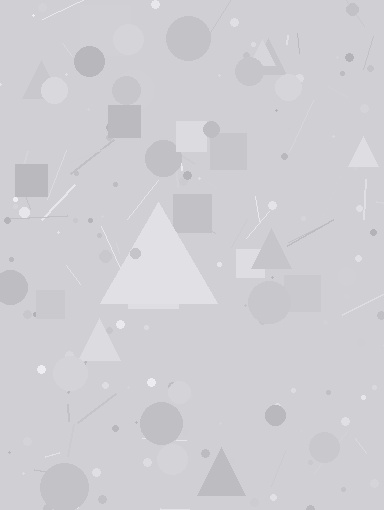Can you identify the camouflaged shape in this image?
The camouflaged shape is a triangle.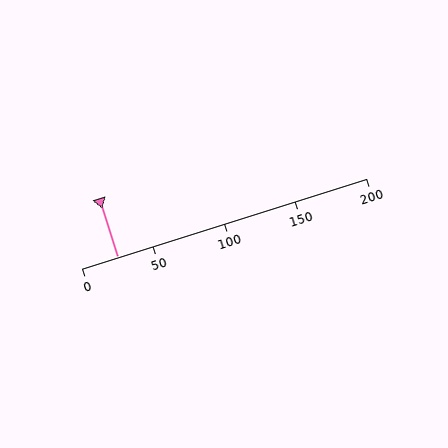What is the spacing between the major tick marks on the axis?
The major ticks are spaced 50 apart.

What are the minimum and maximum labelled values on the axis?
The axis runs from 0 to 200.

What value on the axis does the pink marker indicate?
The marker indicates approximately 25.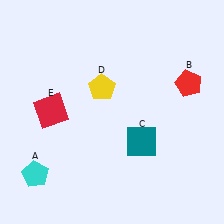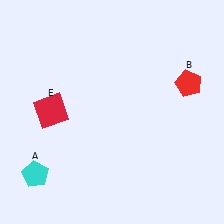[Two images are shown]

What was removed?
The teal square (C), the yellow pentagon (D) were removed in Image 2.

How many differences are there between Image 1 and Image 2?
There are 2 differences between the two images.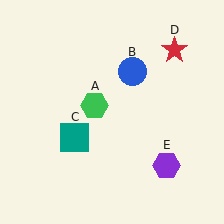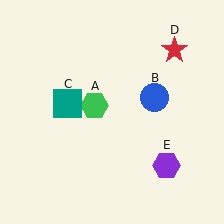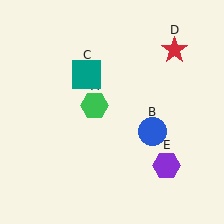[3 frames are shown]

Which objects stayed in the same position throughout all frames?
Green hexagon (object A) and red star (object D) and purple hexagon (object E) remained stationary.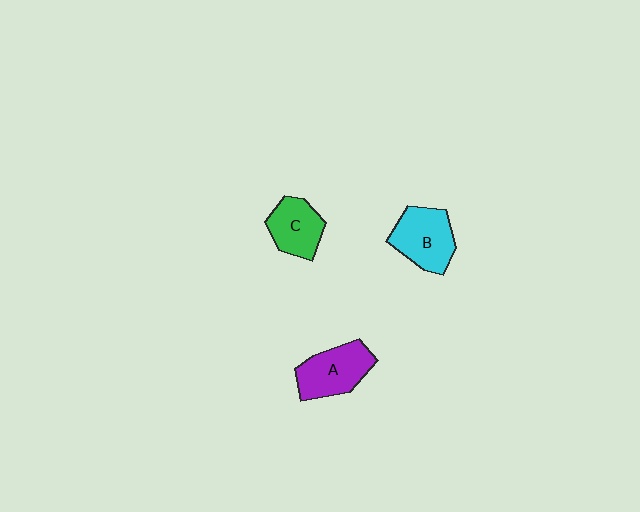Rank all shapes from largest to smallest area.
From largest to smallest: B (cyan), A (purple), C (green).